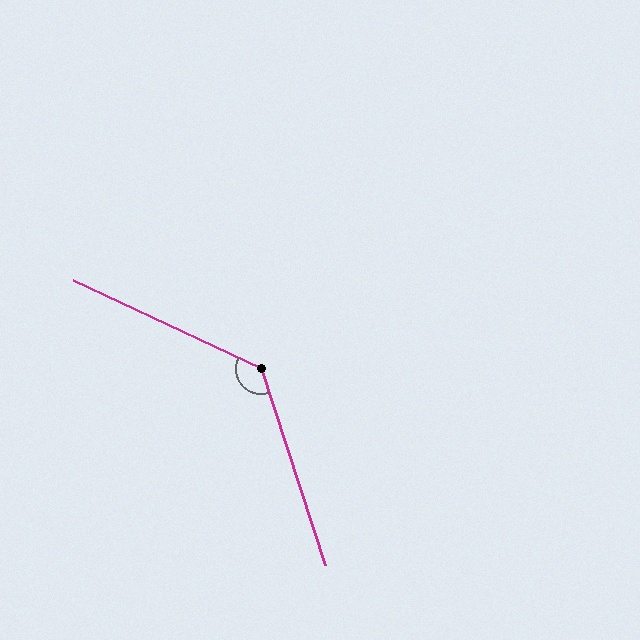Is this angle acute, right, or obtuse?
It is obtuse.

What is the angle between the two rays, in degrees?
Approximately 133 degrees.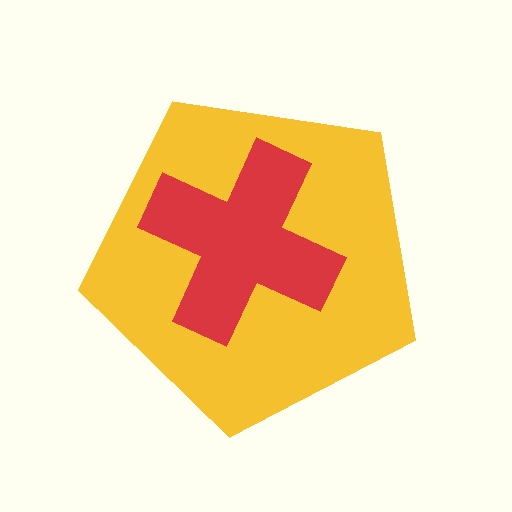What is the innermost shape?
The red cross.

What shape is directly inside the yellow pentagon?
The red cross.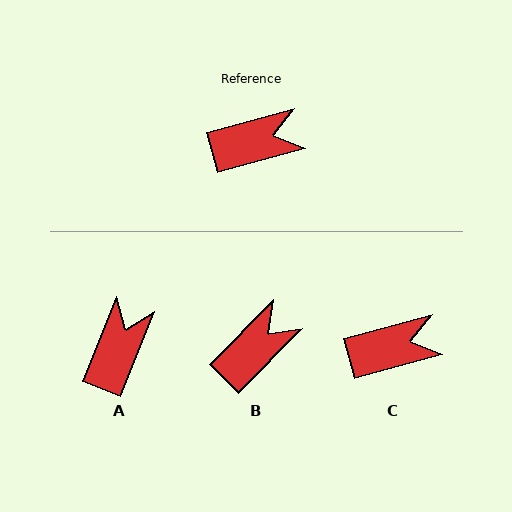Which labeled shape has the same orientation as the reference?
C.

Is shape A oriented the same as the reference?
No, it is off by about 53 degrees.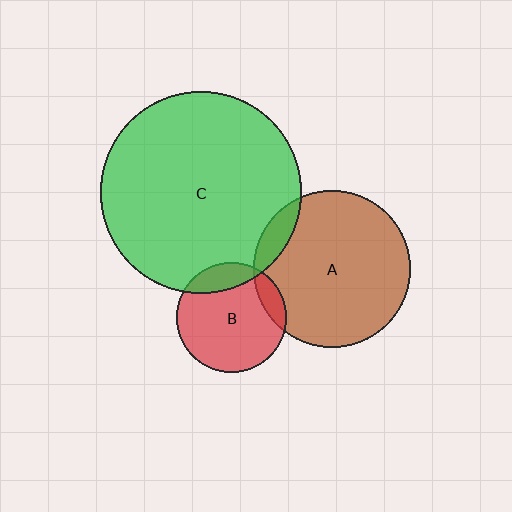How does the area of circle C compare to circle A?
Approximately 1.7 times.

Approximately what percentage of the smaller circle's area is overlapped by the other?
Approximately 10%.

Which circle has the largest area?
Circle C (green).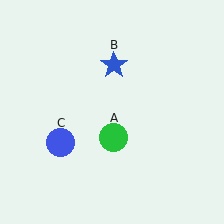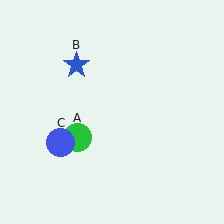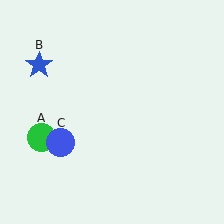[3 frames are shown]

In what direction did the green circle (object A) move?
The green circle (object A) moved left.